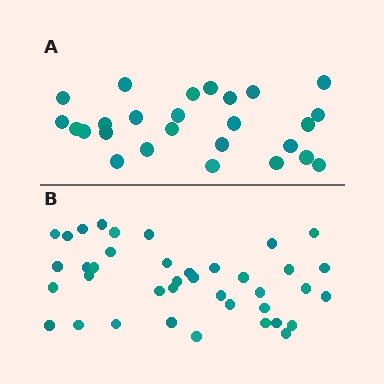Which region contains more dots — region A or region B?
Region B (the bottom region) has more dots.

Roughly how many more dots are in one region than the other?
Region B has approximately 15 more dots than region A.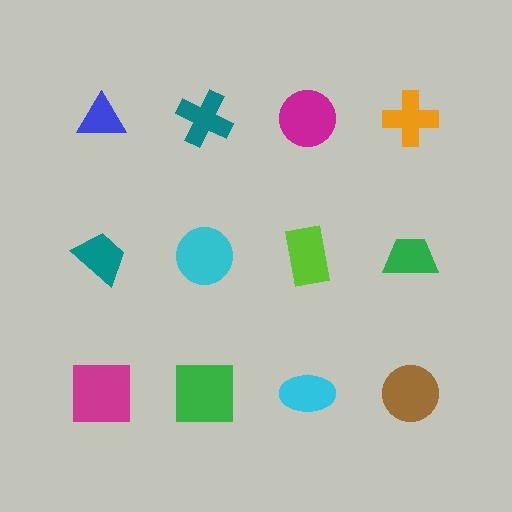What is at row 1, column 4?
An orange cross.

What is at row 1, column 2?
A teal cross.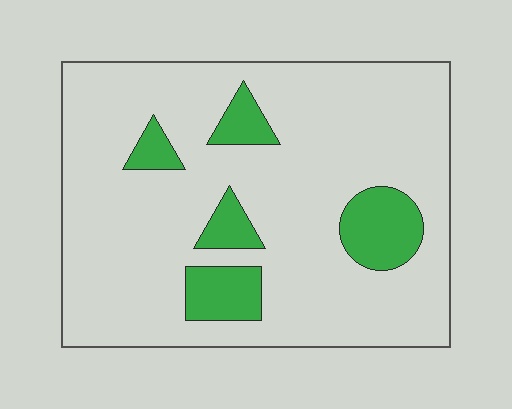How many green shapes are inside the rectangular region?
5.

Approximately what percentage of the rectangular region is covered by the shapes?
Approximately 15%.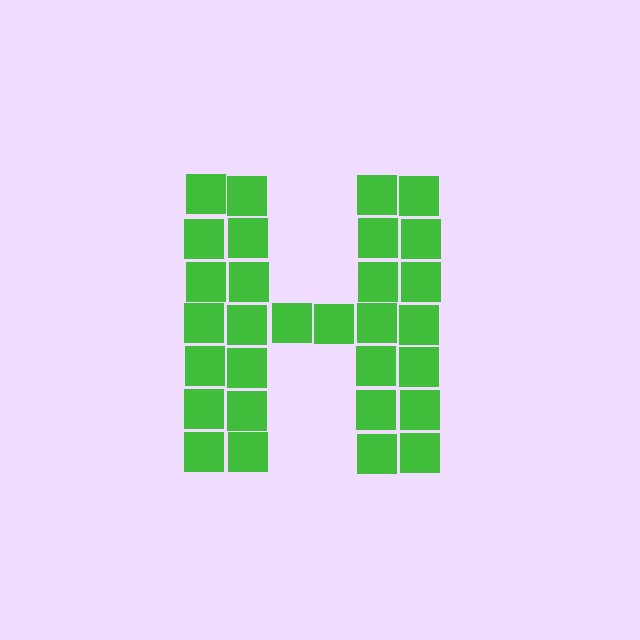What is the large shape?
The large shape is the letter H.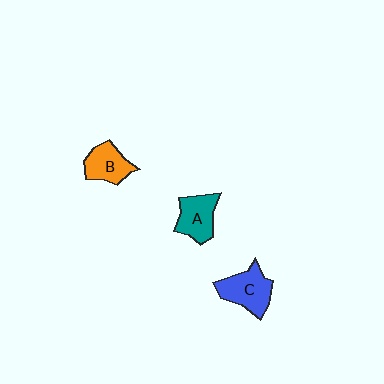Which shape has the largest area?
Shape C (blue).